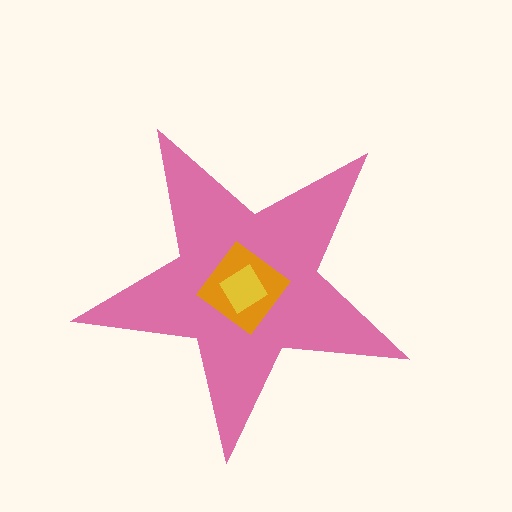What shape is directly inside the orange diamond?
The yellow diamond.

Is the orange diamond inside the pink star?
Yes.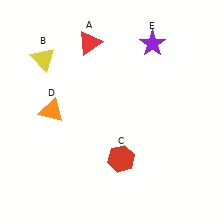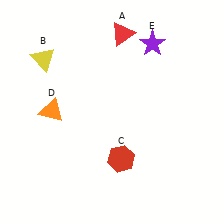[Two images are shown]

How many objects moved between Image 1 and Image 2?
1 object moved between the two images.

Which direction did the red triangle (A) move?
The red triangle (A) moved right.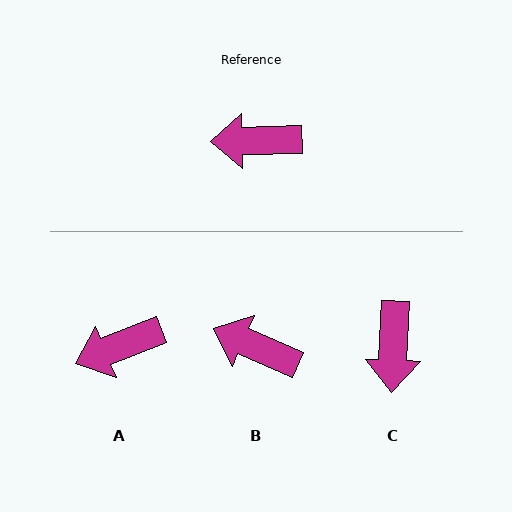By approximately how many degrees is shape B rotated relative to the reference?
Approximately 25 degrees clockwise.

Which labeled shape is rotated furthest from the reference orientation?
C, about 86 degrees away.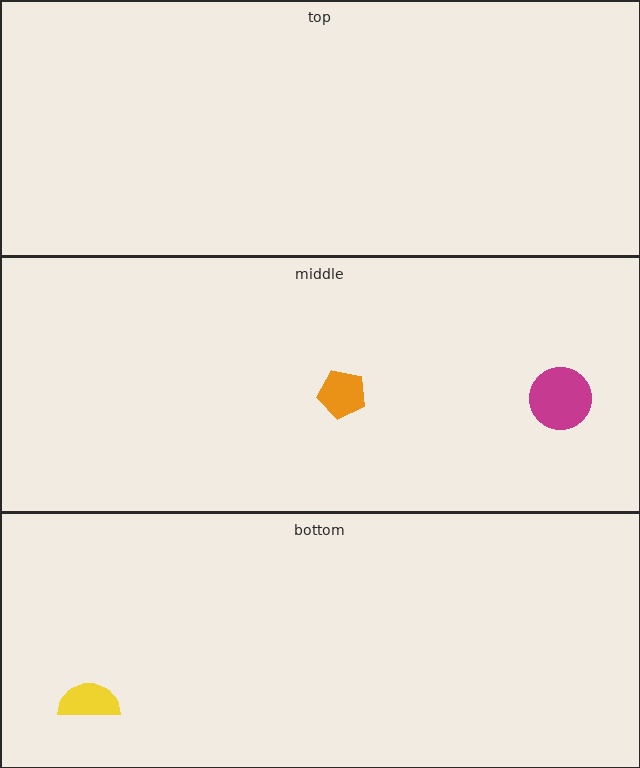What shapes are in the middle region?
The orange pentagon, the magenta circle.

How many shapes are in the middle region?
2.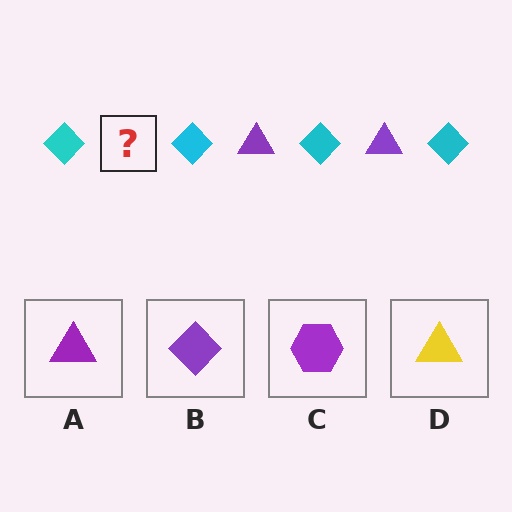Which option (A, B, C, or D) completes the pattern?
A.